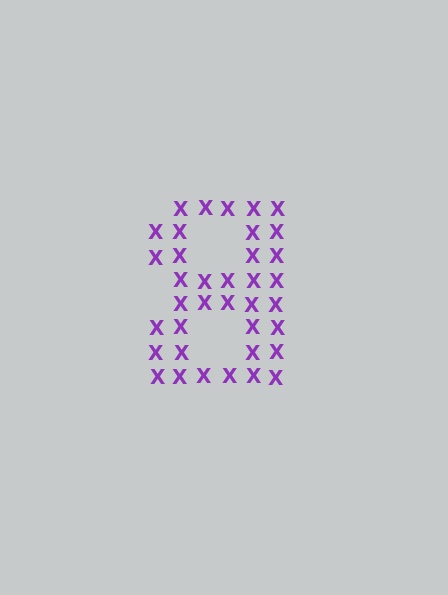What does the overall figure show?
The overall figure shows the digit 8.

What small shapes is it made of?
It is made of small letter X's.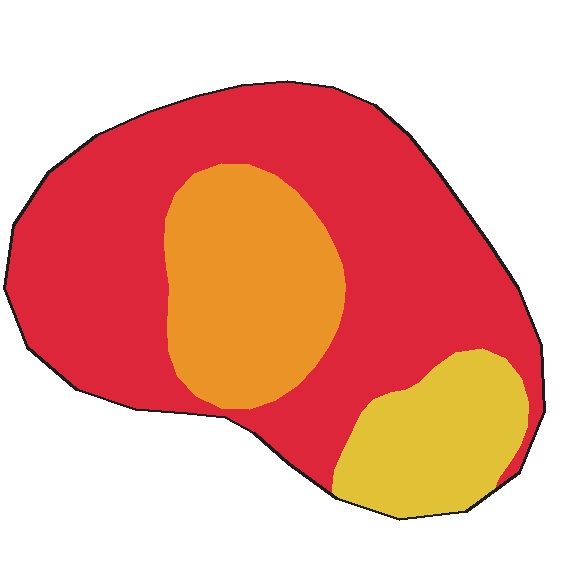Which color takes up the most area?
Red, at roughly 65%.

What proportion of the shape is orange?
Orange covers roughly 20% of the shape.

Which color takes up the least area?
Yellow, at roughly 15%.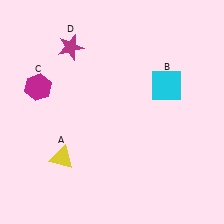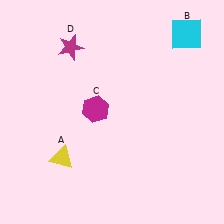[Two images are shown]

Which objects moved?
The objects that moved are: the cyan square (B), the magenta hexagon (C).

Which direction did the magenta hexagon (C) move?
The magenta hexagon (C) moved right.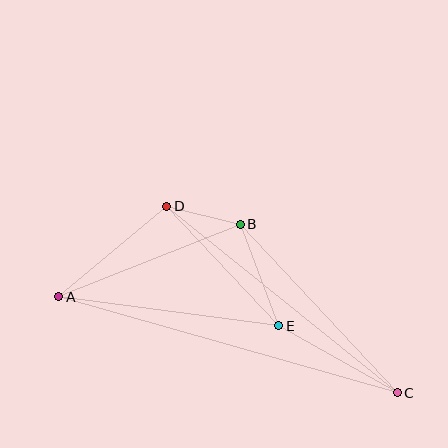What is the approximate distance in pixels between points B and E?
The distance between B and E is approximately 109 pixels.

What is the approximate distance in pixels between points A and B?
The distance between A and B is approximately 196 pixels.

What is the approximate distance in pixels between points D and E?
The distance between D and E is approximately 164 pixels.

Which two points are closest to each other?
Points B and D are closest to each other.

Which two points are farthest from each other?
Points A and C are farthest from each other.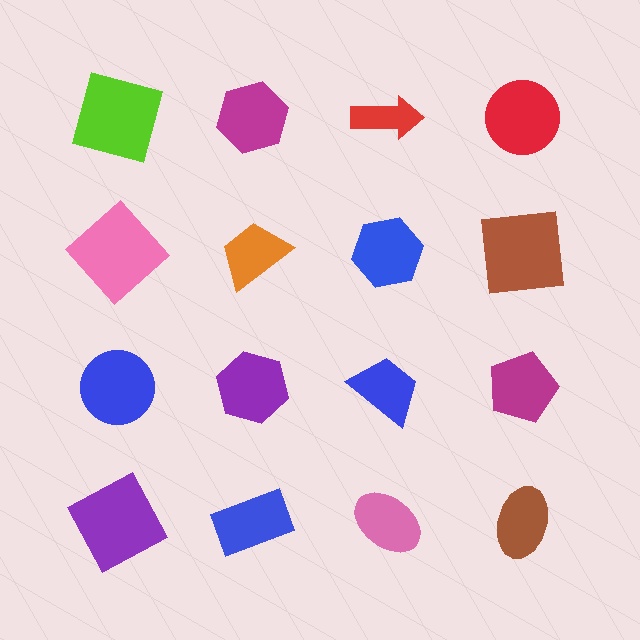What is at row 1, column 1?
A lime square.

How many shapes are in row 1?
4 shapes.